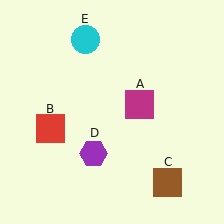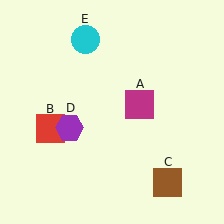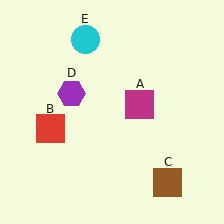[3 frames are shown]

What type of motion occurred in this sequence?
The purple hexagon (object D) rotated clockwise around the center of the scene.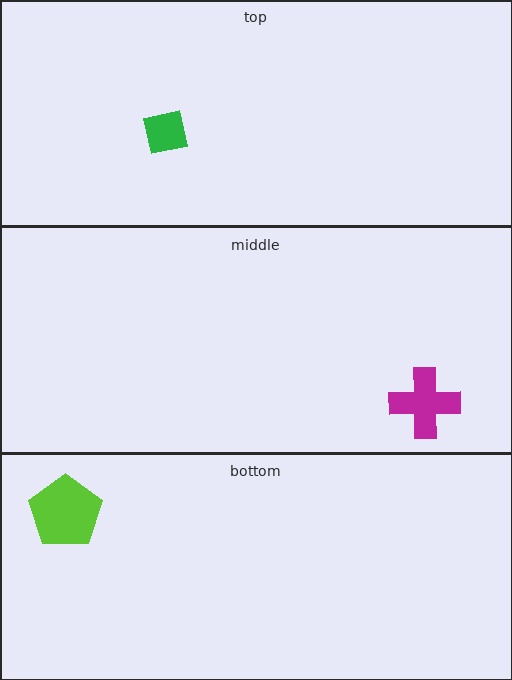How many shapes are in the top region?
1.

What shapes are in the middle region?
The magenta cross.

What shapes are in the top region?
The green square.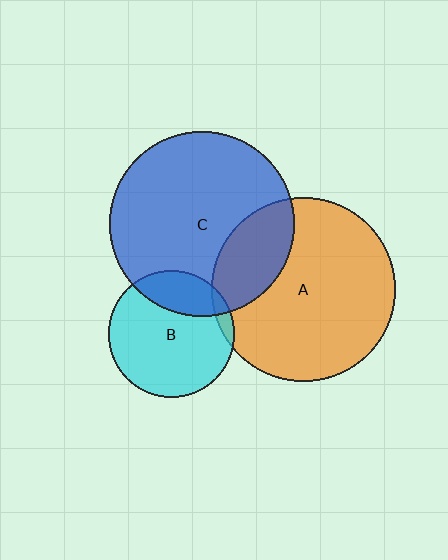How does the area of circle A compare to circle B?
Approximately 2.1 times.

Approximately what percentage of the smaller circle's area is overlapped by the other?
Approximately 25%.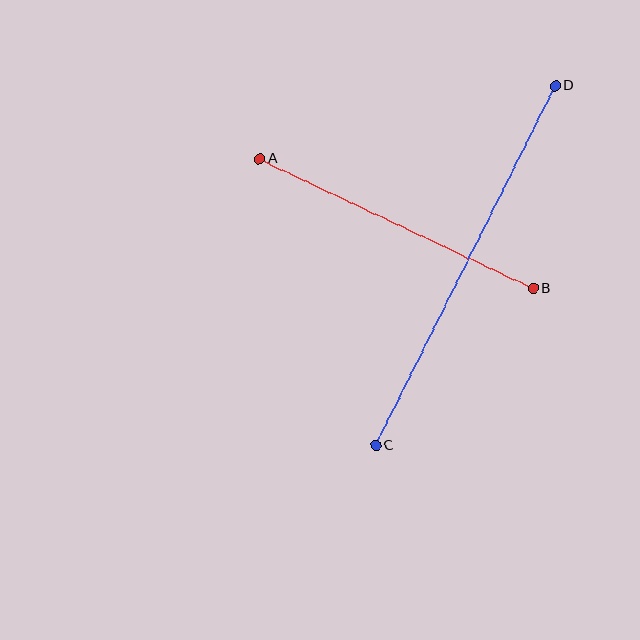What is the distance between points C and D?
The distance is approximately 402 pixels.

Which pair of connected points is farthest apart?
Points C and D are farthest apart.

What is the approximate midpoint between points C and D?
The midpoint is at approximately (465, 266) pixels.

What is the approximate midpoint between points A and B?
The midpoint is at approximately (396, 224) pixels.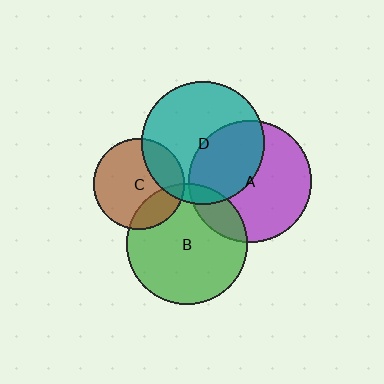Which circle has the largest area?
Circle A (purple).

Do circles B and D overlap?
Yes.